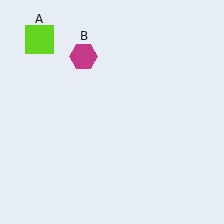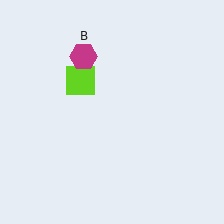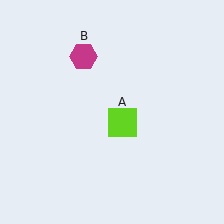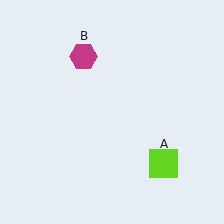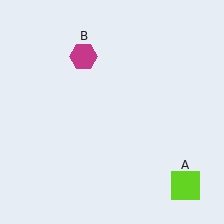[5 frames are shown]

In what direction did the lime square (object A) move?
The lime square (object A) moved down and to the right.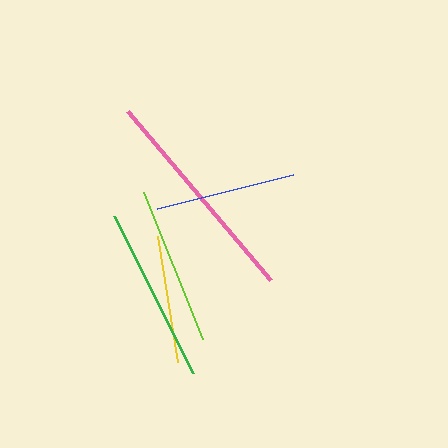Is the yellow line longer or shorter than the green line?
The green line is longer than the yellow line.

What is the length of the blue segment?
The blue segment is approximately 140 pixels long.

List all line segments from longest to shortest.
From longest to shortest: pink, green, lime, blue, yellow.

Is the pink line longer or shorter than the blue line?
The pink line is longer than the blue line.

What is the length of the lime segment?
The lime segment is approximately 159 pixels long.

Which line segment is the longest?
The pink line is the longest at approximately 221 pixels.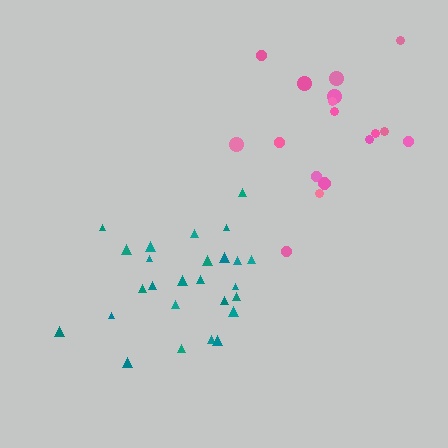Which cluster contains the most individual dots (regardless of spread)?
Teal (26).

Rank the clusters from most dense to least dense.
teal, pink.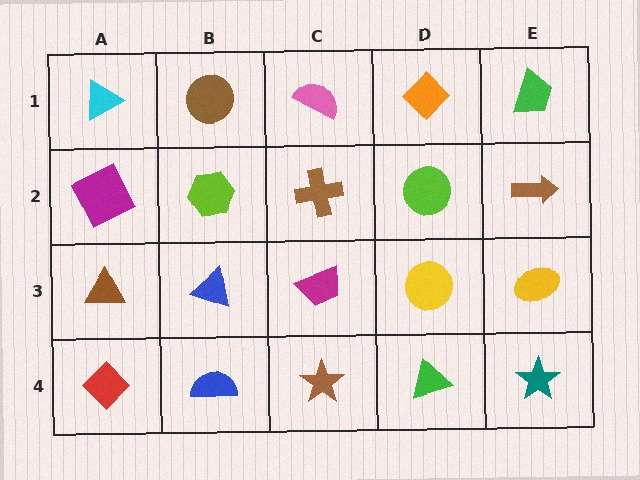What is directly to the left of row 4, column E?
A green triangle.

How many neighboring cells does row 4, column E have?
2.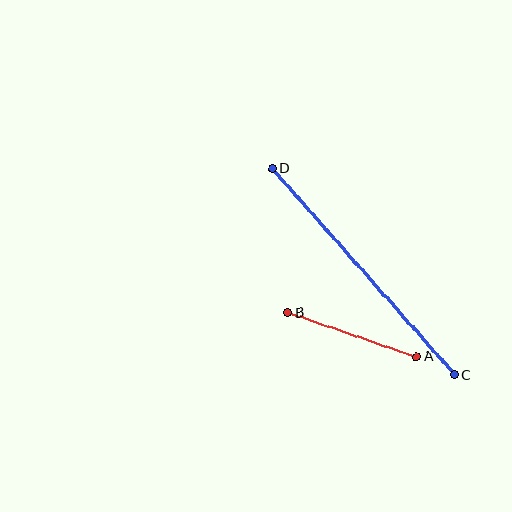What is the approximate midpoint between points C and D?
The midpoint is at approximately (363, 272) pixels.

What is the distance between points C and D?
The distance is approximately 275 pixels.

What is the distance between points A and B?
The distance is approximately 136 pixels.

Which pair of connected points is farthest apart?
Points C and D are farthest apart.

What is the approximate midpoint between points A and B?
The midpoint is at approximately (352, 335) pixels.